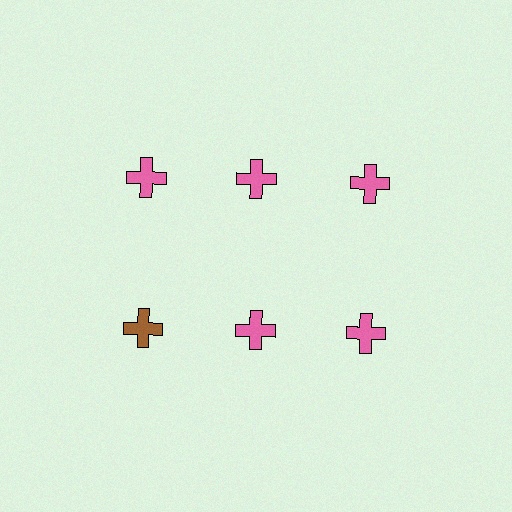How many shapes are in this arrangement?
There are 6 shapes arranged in a grid pattern.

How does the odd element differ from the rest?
It has a different color: brown instead of pink.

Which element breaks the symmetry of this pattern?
The brown cross in the second row, leftmost column breaks the symmetry. All other shapes are pink crosses.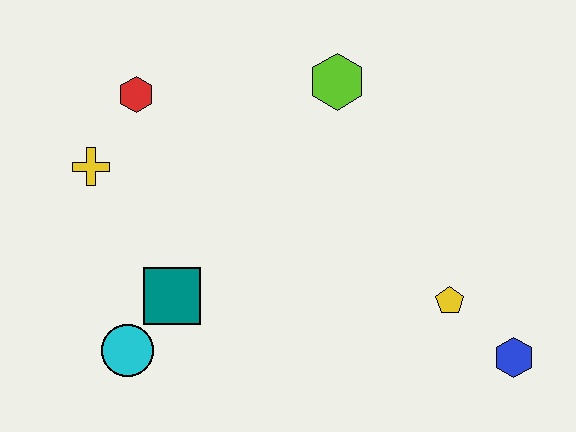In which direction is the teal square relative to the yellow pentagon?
The teal square is to the left of the yellow pentagon.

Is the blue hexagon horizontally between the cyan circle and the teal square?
No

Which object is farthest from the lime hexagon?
The cyan circle is farthest from the lime hexagon.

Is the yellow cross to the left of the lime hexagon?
Yes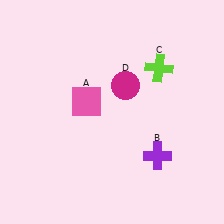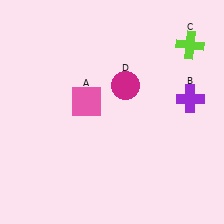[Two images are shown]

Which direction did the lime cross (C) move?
The lime cross (C) moved right.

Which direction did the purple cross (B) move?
The purple cross (B) moved up.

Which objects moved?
The objects that moved are: the purple cross (B), the lime cross (C).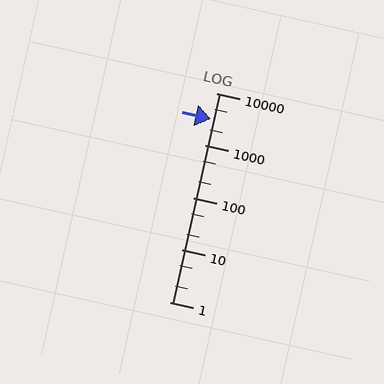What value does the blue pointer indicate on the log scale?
The pointer indicates approximately 3200.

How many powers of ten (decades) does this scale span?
The scale spans 4 decades, from 1 to 10000.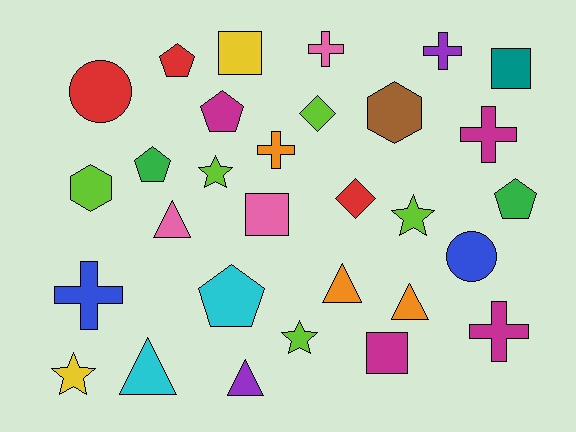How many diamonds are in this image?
There are 2 diamonds.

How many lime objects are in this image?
There are 5 lime objects.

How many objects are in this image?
There are 30 objects.